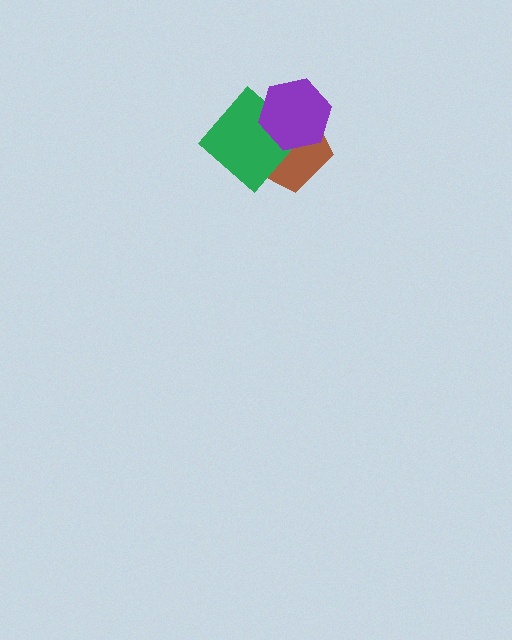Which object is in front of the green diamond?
The purple hexagon is in front of the green diamond.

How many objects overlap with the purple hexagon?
2 objects overlap with the purple hexagon.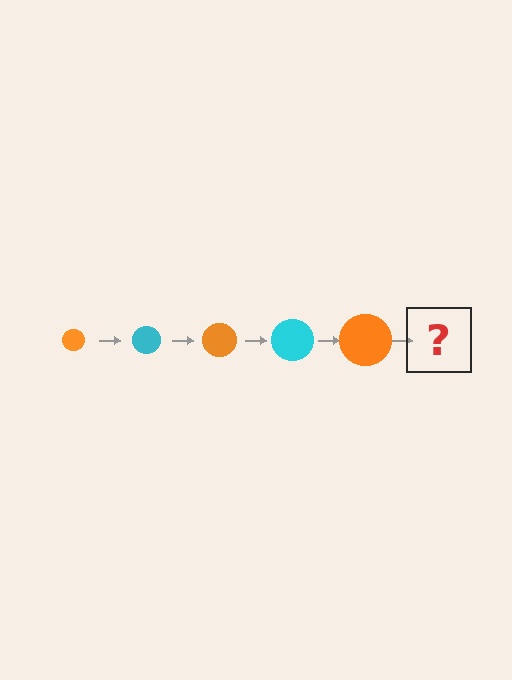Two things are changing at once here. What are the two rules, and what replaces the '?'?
The two rules are that the circle grows larger each step and the color cycles through orange and cyan. The '?' should be a cyan circle, larger than the previous one.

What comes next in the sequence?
The next element should be a cyan circle, larger than the previous one.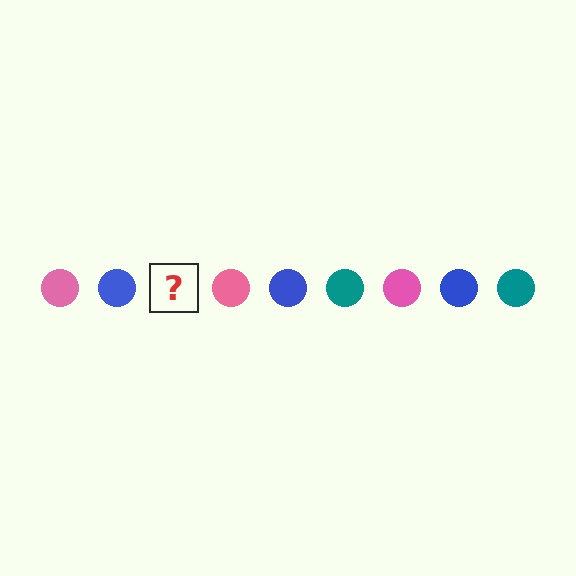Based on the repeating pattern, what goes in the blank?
The blank should be a teal circle.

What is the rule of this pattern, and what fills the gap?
The rule is that the pattern cycles through pink, blue, teal circles. The gap should be filled with a teal circle.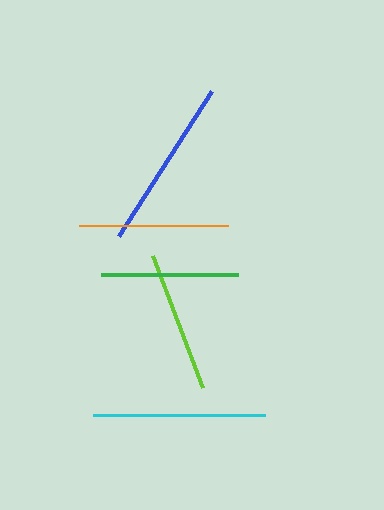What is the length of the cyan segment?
The cyan segment is approximately 172 pixels long.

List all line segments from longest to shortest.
From longest to shortest: blue, cyan, orange, lime, green.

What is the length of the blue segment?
The blue segment is approximately 173 pixels long.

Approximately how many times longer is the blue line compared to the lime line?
The blue line is approximately 1.2 times the length of the lime line.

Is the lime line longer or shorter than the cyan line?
The cyan line is longer than the lime line.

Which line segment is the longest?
The blue line is the longest at approximately 173 pixels.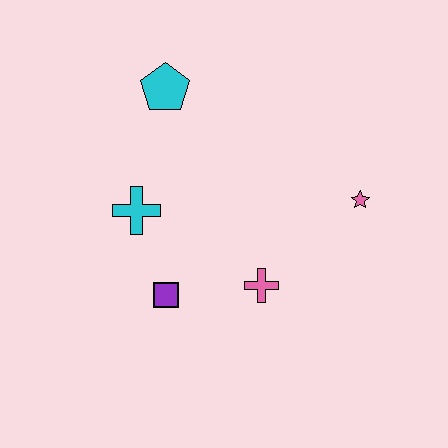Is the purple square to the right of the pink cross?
No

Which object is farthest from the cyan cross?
The pink star is farthest from the cyan cross.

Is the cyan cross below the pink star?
Yes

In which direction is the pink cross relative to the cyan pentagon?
The pink cross is below the cyan pentagon.